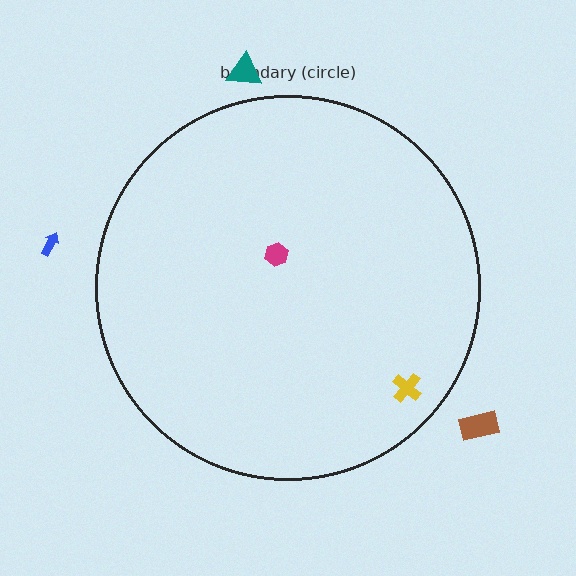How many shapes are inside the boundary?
2 inside, 3 outside.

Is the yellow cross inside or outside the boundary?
Inside.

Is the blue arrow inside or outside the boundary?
Outside.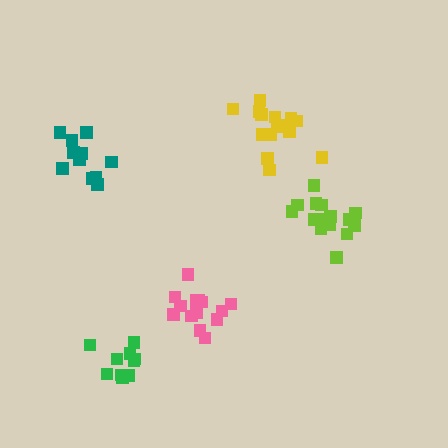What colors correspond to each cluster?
The clusters are colored: yellow, pink, lime, teal, green.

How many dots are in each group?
Group 1: 15 dots, Group 2: 14 dots, Group 3: 16 dots, Group 4: 11 dots, Group 5: 10 dots (66 total).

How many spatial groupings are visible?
There are 5 spatial groupings.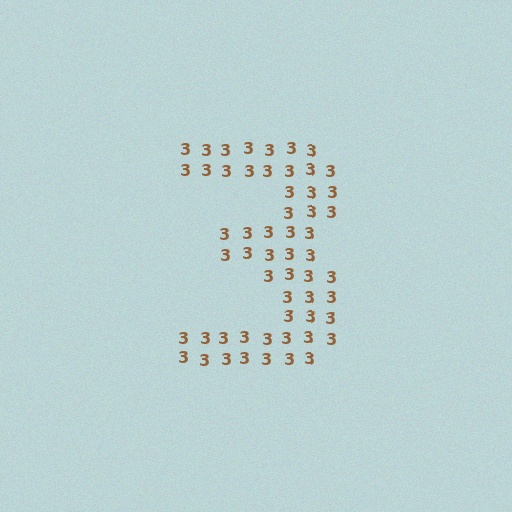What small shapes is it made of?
It is made of small digit 3's.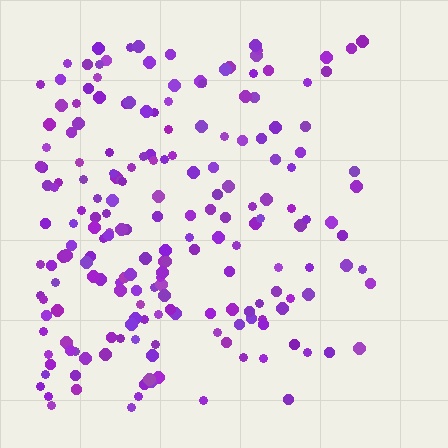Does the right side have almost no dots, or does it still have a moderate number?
Still a moderate number, just noticeably fewer than the left.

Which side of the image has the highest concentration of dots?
The left.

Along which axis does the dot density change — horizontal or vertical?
Horizontal.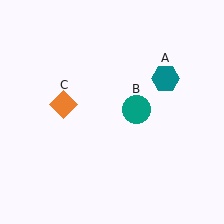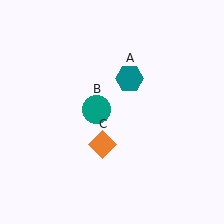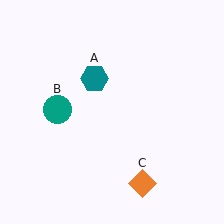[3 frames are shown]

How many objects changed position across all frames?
3 objects changed position: teal hexagon (object A), teal circle (object B), orange diamond (object C).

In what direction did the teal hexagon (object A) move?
The teal hexagon (object A) moved left.